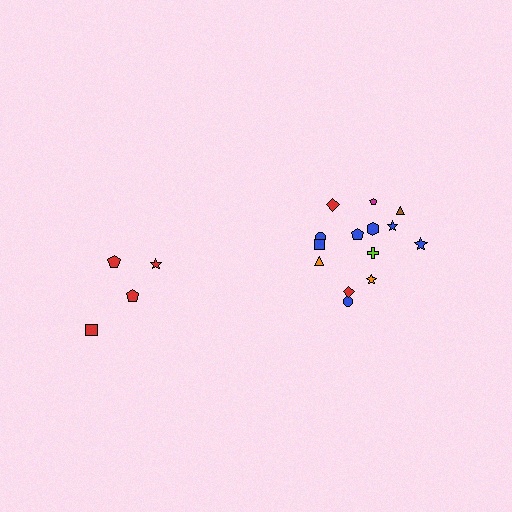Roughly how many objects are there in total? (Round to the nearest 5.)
Roughly 20 objects in total.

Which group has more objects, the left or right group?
The right group.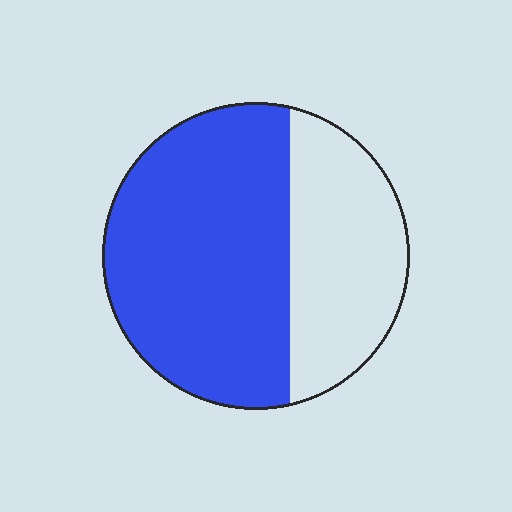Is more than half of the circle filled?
Yes.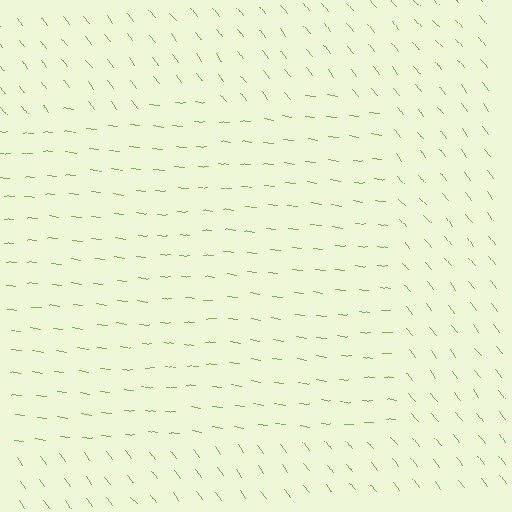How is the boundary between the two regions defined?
The boundary is defined purely by a change in line orientation (approximately 45 degrees difference). All lines are the same color and thickness.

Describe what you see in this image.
The image is filled with small lime line segments. A rectangle region in the image has lines oriented differently from the surrounding lines, creating a visible texture boundary.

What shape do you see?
I see a rectangle.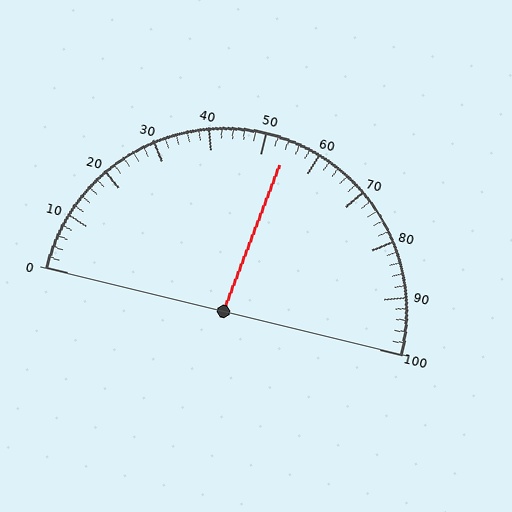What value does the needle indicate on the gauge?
The needle indicates approximately 54.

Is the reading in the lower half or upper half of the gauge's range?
The reading is in the upper half of the range (0 to 100).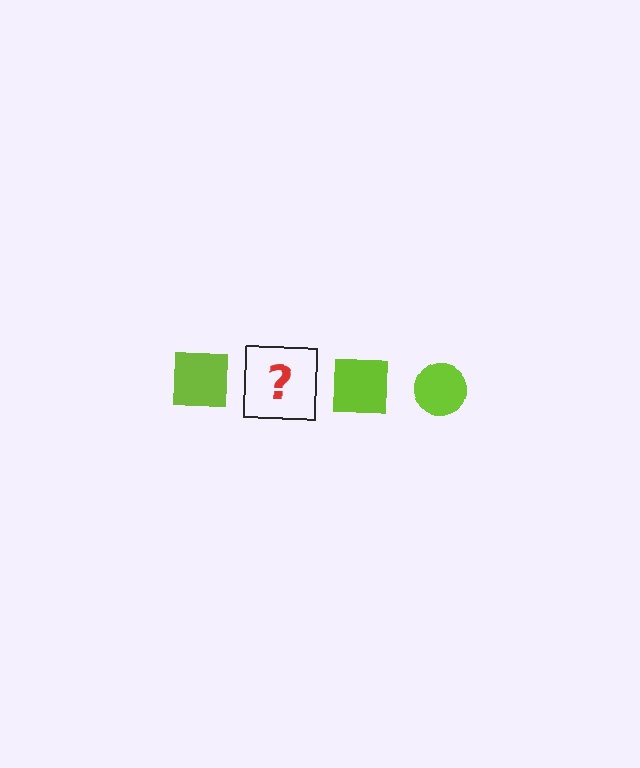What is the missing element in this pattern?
The missing element is a lime circle.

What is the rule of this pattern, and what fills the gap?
The rule is that the pattern cycles through square, circle shapes in lime. The gap should be filled with a lime circle.